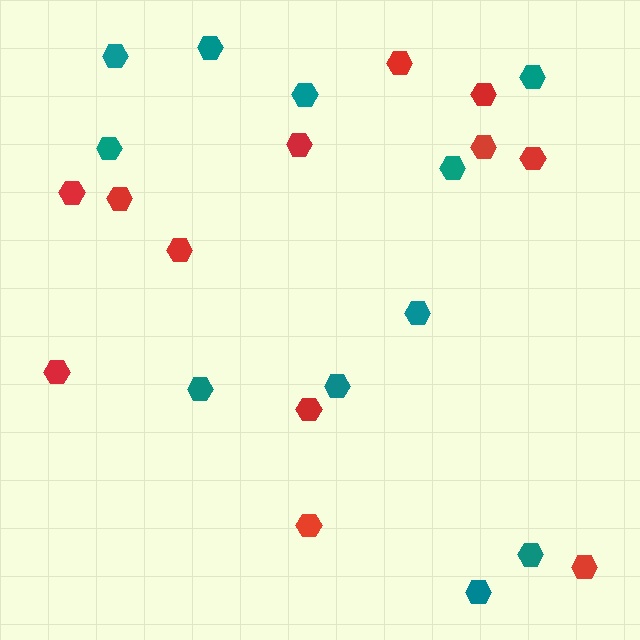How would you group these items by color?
There are 2 groups: one group of teal hexagons (11) and one group of red hexagons (12).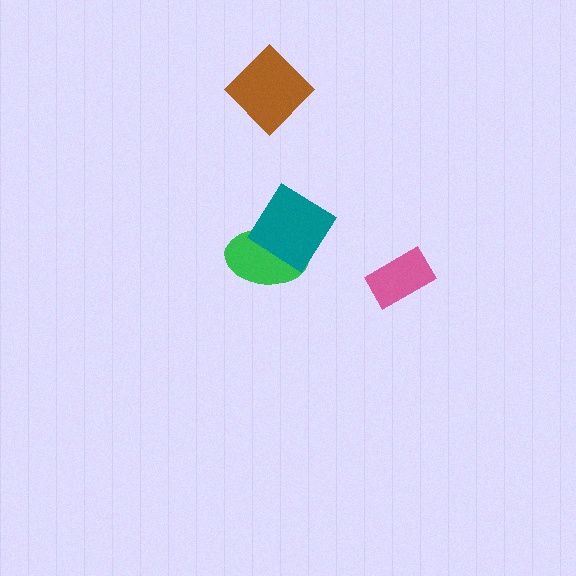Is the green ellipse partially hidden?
Yes, it is partially covered by another shape.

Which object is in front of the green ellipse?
The teal diamond is in front of the green ellipse.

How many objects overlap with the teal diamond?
1 object overlaps with the teal diamond.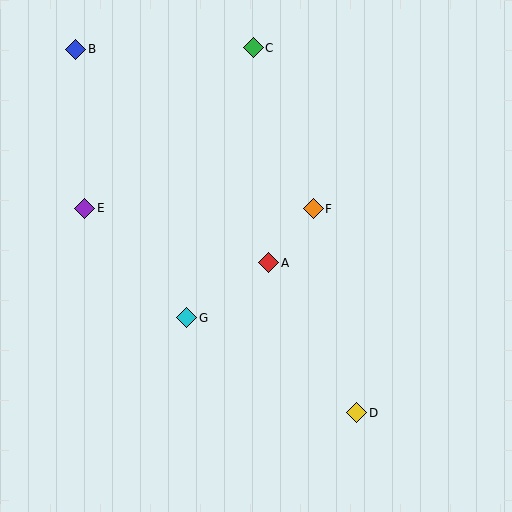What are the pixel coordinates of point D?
Point D is at (357, 413).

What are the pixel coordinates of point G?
Point G is at (187, 318).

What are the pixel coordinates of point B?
Point B is at (76, 49).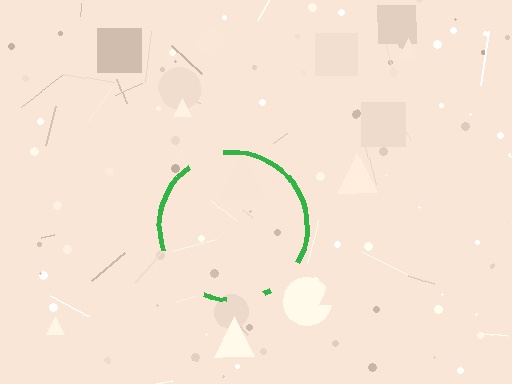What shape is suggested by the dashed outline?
The dashed outline suggests a circle.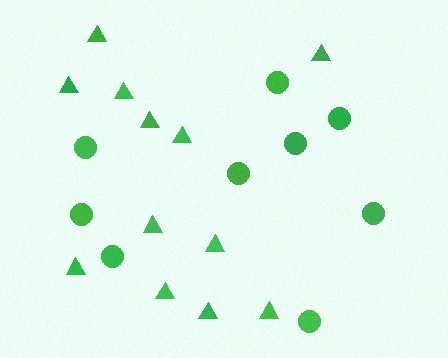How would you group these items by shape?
There are 2 groups: one group of triangles (12) and one group of circles (9).